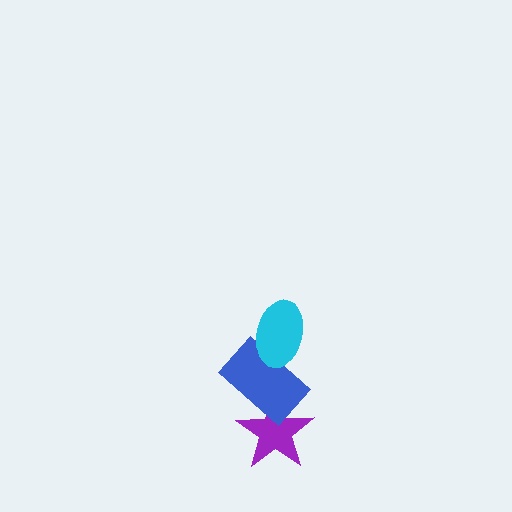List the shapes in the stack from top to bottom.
From top to bottom: the cyan ellipse, the blue rectangle, the purple star.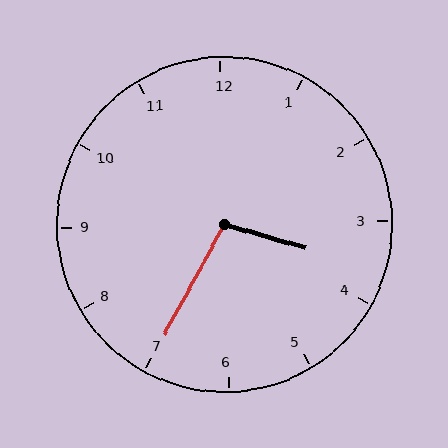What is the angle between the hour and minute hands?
Approximately 102 degrees.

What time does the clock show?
3:35.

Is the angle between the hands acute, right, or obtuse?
It is obtuse.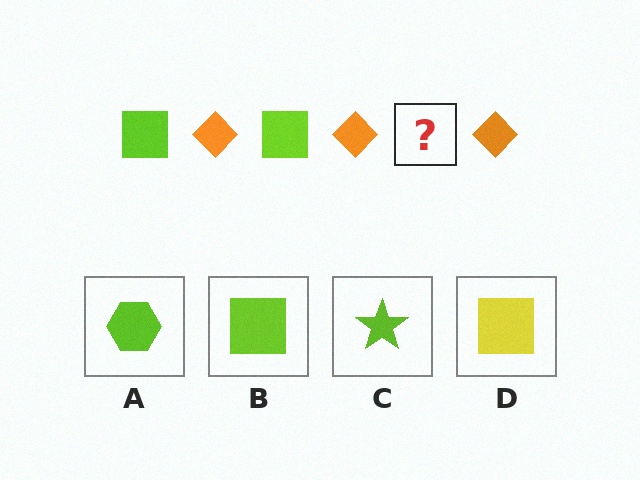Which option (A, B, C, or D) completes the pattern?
B.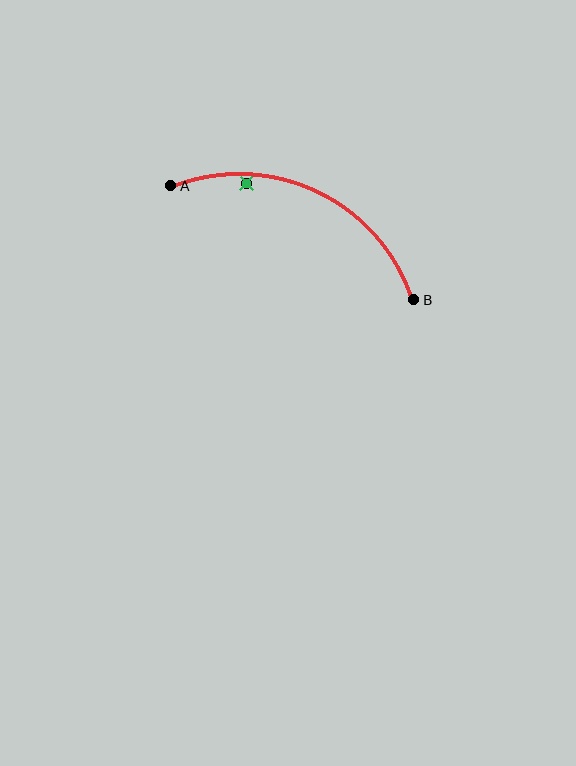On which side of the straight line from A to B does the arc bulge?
The arc bulges above the straight line connecting A and B.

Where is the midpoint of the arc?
The arc midpoint is the point on the curve farthest from the straight line joining A and B. It sits above that line.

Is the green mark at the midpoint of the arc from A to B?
No — the green mark does not lie on the arc at all. It sits slightly inside the curve.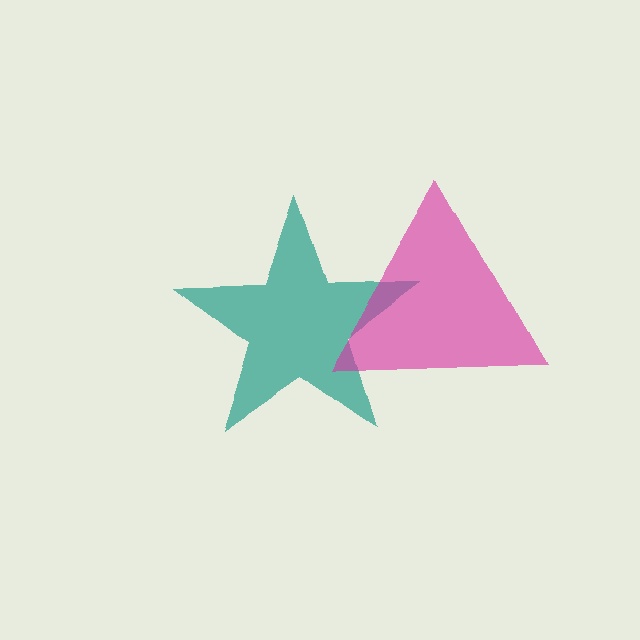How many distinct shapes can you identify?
There are 2 distinct shapes: a teal star, a magenta triangle.